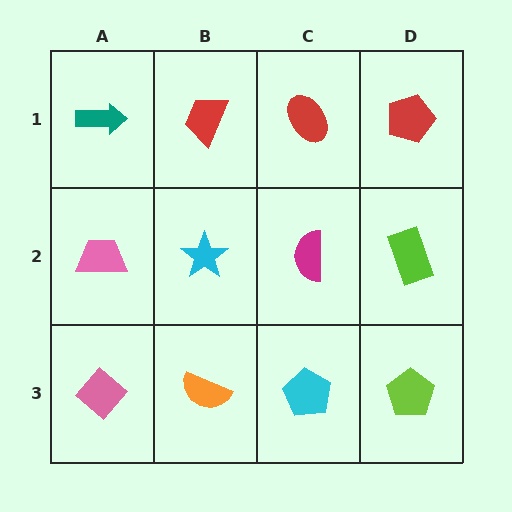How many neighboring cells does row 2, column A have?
3.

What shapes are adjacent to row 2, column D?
A red pentagon (row 1, column D), a lime pentagon (row 3, column D), a magenta semicircle (row 2, column C).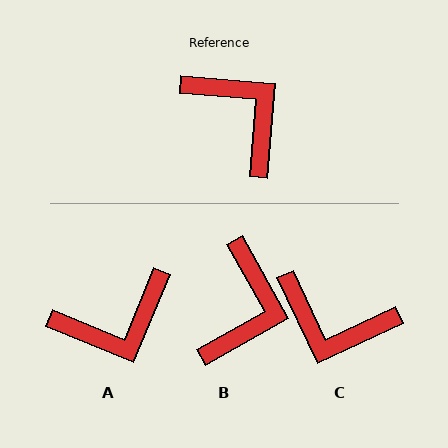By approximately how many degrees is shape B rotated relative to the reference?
Approximately 56 degrees clockwise.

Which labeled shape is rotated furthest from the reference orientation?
C, about 150 degrees away.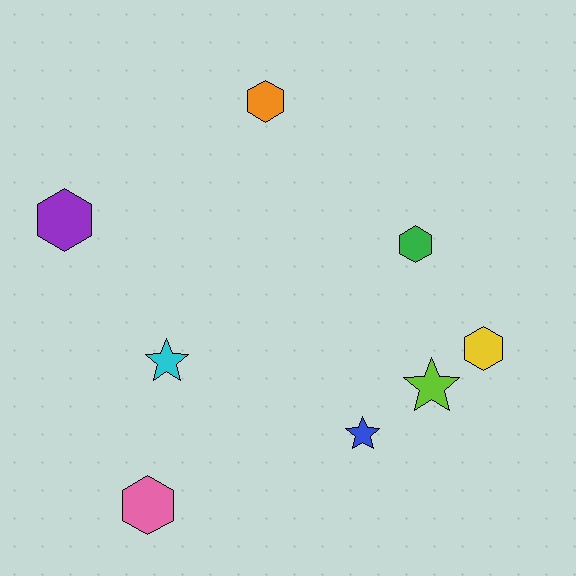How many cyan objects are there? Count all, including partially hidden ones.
There is 1 cyan object.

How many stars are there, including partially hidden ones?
There are 3 stars.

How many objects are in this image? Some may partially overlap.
There are 8 objects.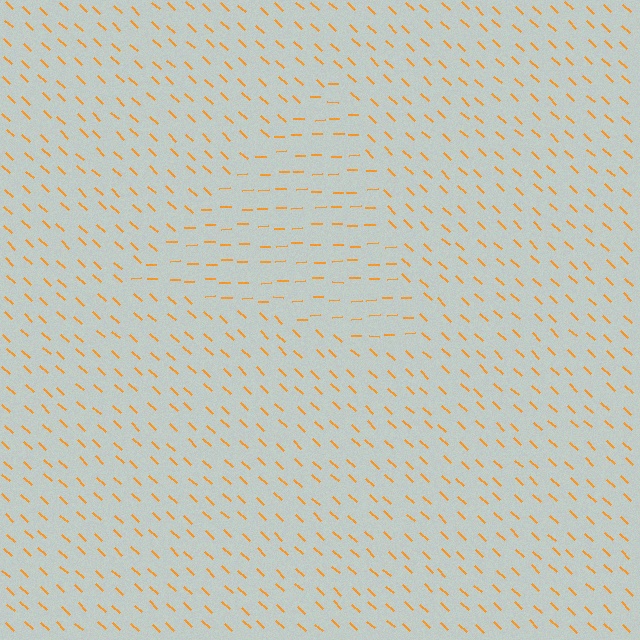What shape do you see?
I see a triangle.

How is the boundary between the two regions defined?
The boundary is defined purely by a change in line orientation (approximately 45 degrees difference). All lines are the same color and thickness.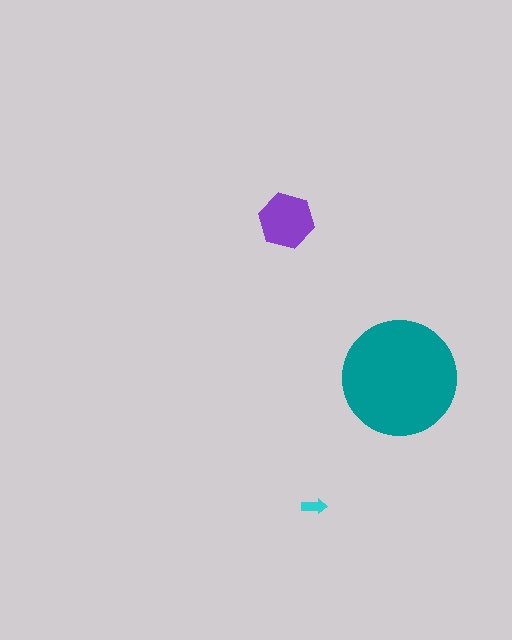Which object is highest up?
The purple hexagon is topmost.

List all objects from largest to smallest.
The teal circle, the purple hexagon, the cyan arrow.